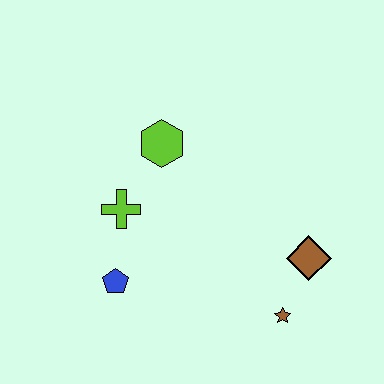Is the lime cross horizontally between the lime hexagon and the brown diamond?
No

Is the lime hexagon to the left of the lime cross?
No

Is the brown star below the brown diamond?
Yes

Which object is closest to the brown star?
The brown diamond is closest to the brown star.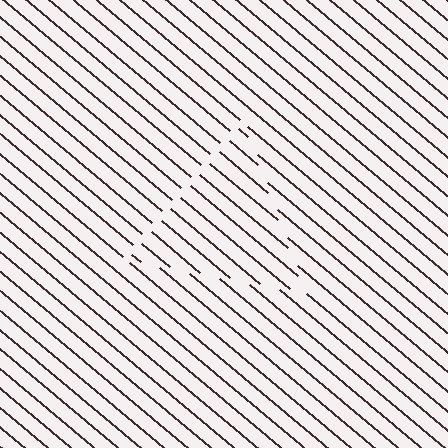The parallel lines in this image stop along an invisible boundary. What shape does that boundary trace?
An illusory triangle. The interior of the shape contains the same grating, shifted by half a period — the contour is defined by the phase discontinuity where line-ends from the inner and outer gratings abut.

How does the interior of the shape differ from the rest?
The interior of the shape contains the same grating, shifted by half a period — the contour is defined by the phase discontinuity where line-ends from the inner and outer gratings abut.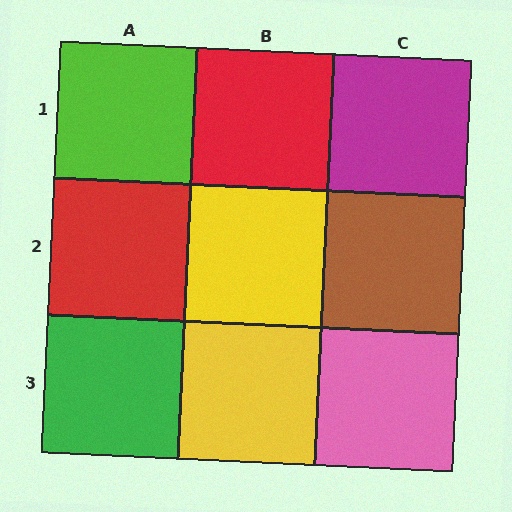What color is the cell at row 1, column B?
Red.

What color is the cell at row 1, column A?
Lime.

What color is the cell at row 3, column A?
Green.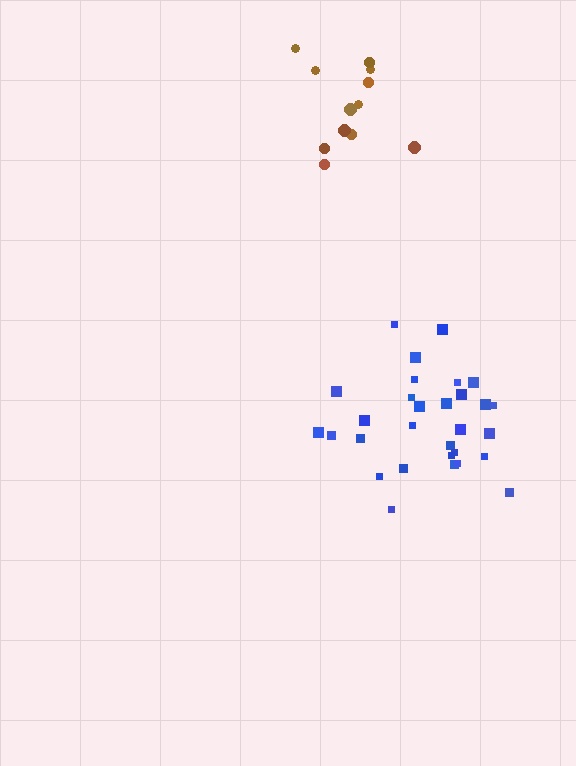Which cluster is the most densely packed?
Blue.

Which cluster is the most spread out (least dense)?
Brown.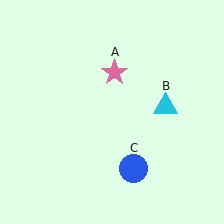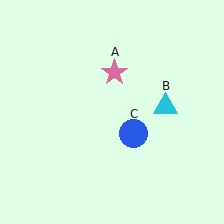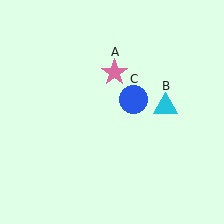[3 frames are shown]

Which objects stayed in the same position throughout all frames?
Pink star (object A) and cyan triangle (object B) remained stationary.